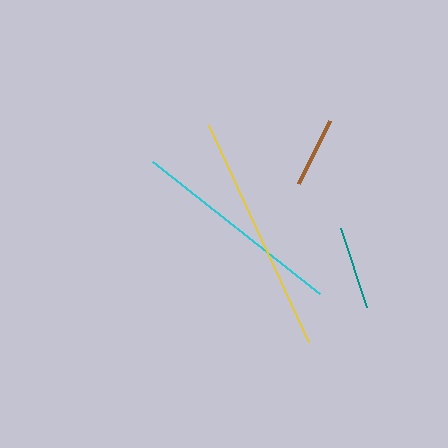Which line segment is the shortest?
The brown line is the shortest at approximately 70 pixels.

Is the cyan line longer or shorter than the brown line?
The cyan line is longer than the brown line.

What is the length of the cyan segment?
The cyan segment is approximately 214 pixels long.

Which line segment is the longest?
The yellow line is the longest at approximately 239 pixels.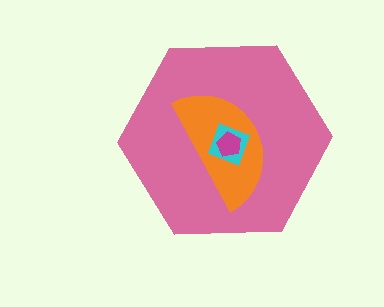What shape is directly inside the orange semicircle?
The cyan square.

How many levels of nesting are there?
4.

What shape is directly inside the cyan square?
The magenta pentagon.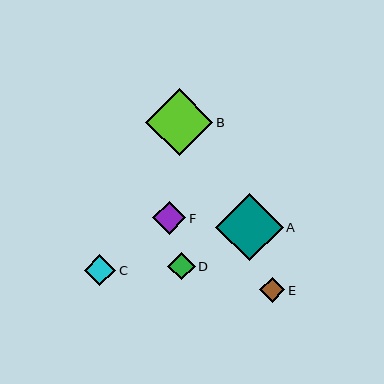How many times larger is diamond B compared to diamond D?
Diamond B is approximately 2.4 times the size of diamond D.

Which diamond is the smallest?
Diamond E is the smallest with a size of approximately 25 pixels.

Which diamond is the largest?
Diamond A is the largest with a size of approximately 68 pixels.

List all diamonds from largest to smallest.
From largest to smallest: A, B, F, C, D, E.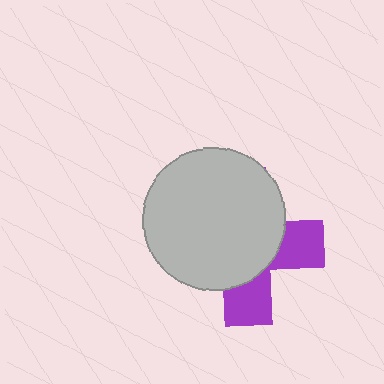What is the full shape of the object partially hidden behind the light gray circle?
The partially hidden object is a purple cross.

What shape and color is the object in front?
The object in front is a light gray circle.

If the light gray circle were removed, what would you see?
You would see the complete purple cross.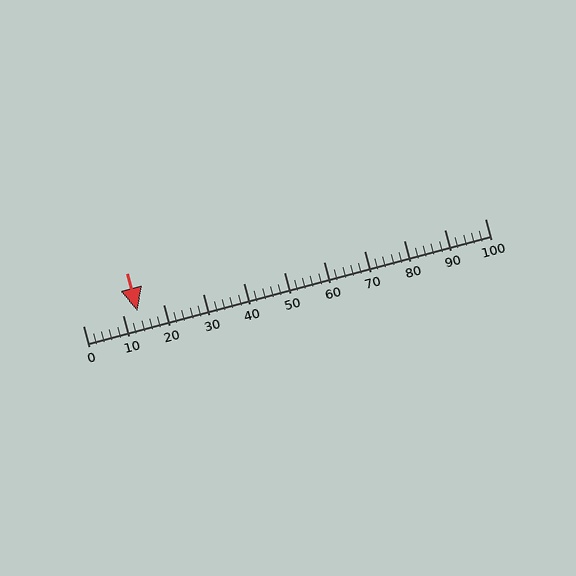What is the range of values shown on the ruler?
The ruler shows values from 0 to 100.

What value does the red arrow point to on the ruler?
The red arrow points to approximately 14.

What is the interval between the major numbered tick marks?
The major tick marks are spaced 10 units apart.